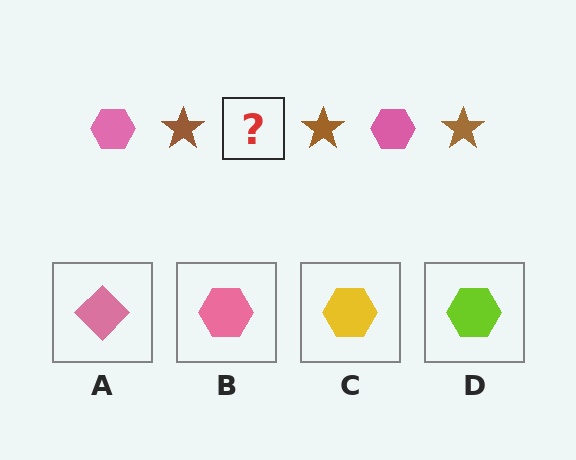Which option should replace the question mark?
Option B.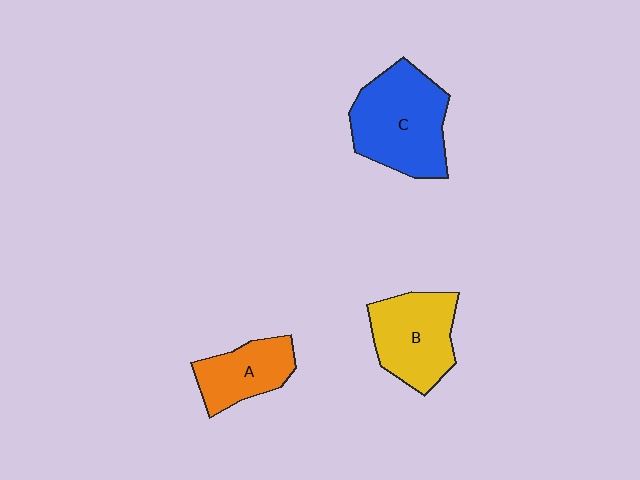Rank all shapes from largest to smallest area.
From largest to smallest: C (blue), B (yellow), A (orange).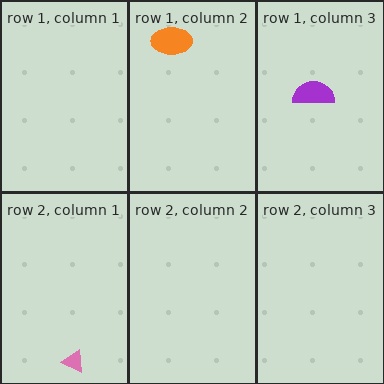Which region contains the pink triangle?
The row 2, column 1 region.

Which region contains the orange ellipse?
The row 1, column 2 region.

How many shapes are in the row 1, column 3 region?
1.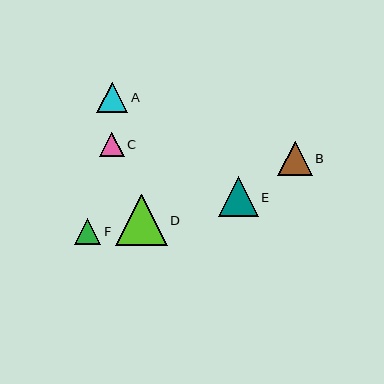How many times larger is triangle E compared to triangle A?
Triangle E is approximately 1.3 times the size of triangle A.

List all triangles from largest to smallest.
From largest to smallest: D, E, B, A, F, C.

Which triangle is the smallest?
Triangle C is the smallest with a size of approximately 25 pixels.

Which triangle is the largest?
Triangle D is the largest with a size of approximately 52 pixels.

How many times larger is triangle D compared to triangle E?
Triangle D is approximately 1.3 times the size of triangle E.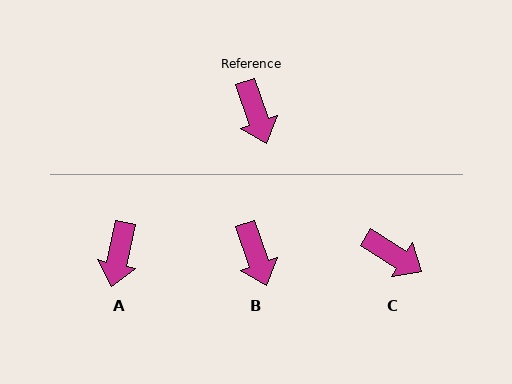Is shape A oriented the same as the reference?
No, it is off by about 32 degrees.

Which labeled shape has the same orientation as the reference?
B.